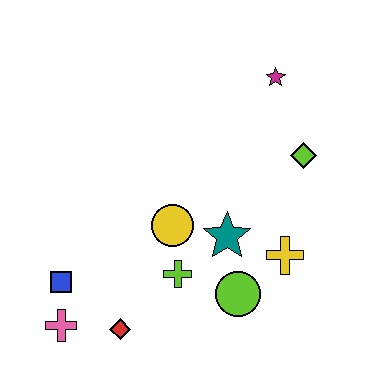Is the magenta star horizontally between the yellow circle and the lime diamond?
Yes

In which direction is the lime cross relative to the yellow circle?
The lime cross is below the yellow circle.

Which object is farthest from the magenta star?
The pink cross is farthest from the magenta star.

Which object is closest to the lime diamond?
The magenta star is closest to the lime diamond.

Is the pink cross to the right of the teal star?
No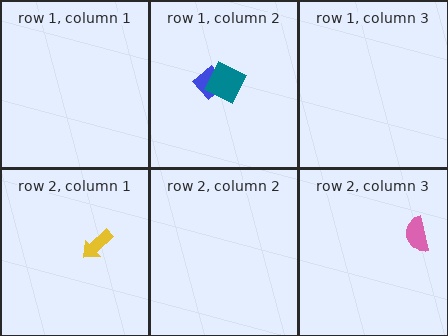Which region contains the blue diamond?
The row 1, column 2 region.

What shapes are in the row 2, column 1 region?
The yellow arrow.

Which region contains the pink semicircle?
The row 2, column 3 region.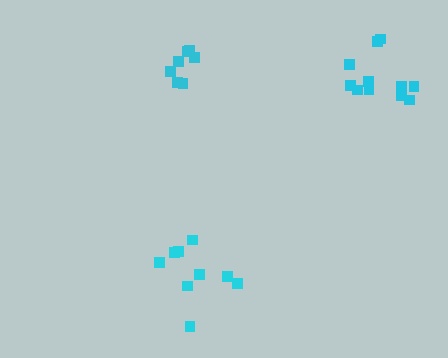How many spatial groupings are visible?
There are 3 spatial groupings.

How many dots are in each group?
Group 1: 7 dots, Group 2: 11 dots, Group 3: 9 dots (27 total).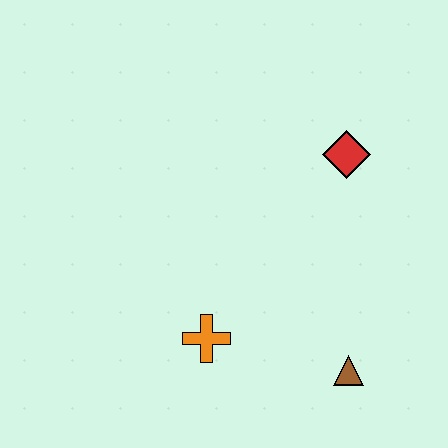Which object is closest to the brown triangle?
The orange cross is closest to the brown triangle.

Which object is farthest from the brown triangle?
The red diamond is farthest from the brown triangle.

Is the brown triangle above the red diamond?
No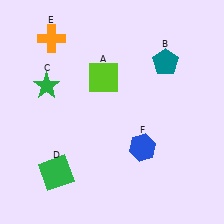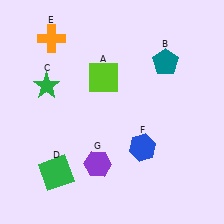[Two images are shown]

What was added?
A purple hexagon (G) was added in Image 2.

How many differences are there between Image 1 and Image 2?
There is 1 difference between the two images.